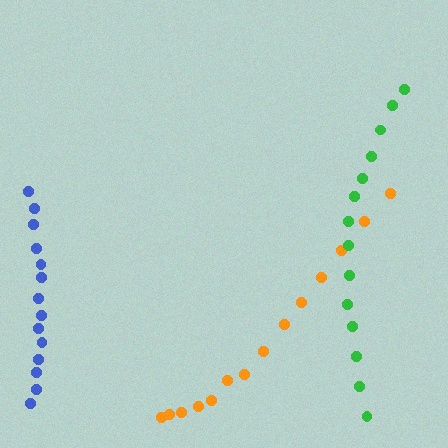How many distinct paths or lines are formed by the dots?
There are 3 distinct paths.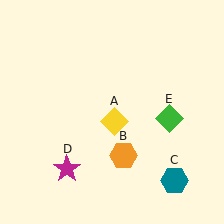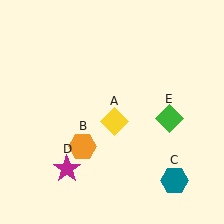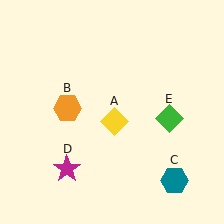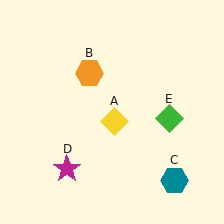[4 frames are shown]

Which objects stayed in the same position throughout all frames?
Yellow diamond (object A) and teal hexagon (object C) and magenta star (object D) and green diamond (object E) remained stationary.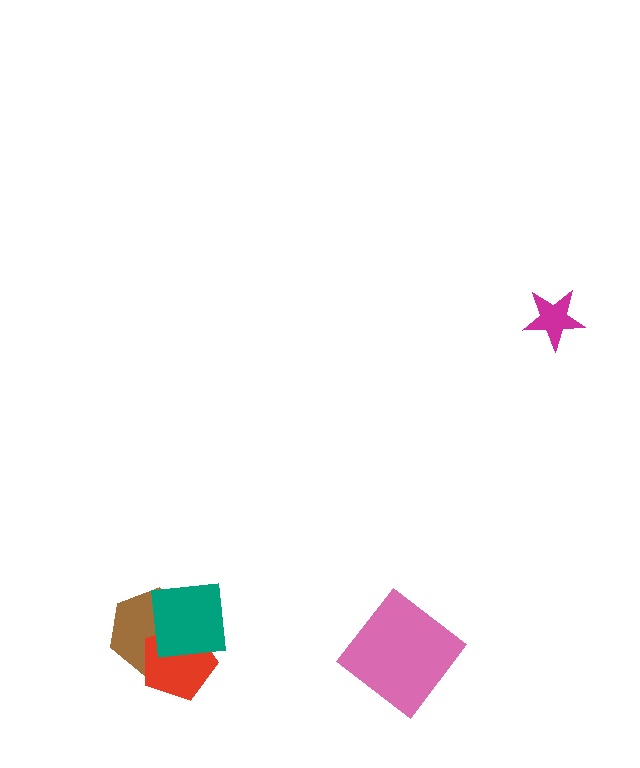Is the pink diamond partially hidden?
No, no other shape covers it.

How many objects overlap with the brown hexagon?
2 objects overlap with the brown hexagon.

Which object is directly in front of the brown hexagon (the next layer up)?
The red pentagon is directly in front of the brown hexagon.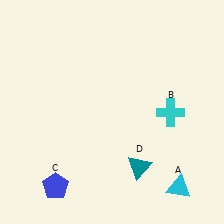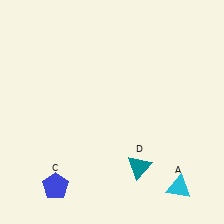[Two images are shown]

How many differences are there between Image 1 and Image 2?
There is 1 difference between the two images.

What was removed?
The cyan cross (B) was removed in Image 2.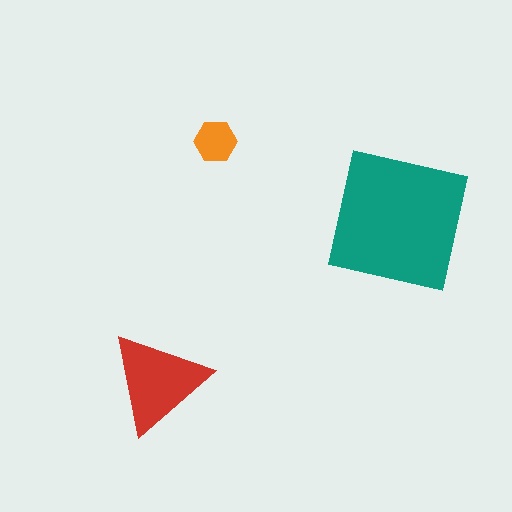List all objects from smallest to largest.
The orange hexagon, the red triangle, the teal square.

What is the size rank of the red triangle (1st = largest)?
2nd.